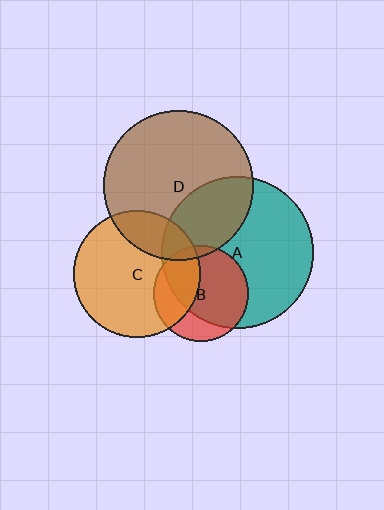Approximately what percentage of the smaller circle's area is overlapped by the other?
Approximately 40%.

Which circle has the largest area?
Circle A (teal).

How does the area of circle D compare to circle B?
Approximately 2.5 times.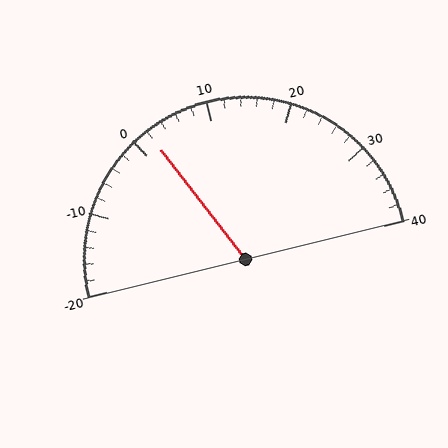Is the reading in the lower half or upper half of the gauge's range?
The reading is in the lower half of the range (-20 to 40).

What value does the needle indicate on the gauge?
The needle indicates approximately 2.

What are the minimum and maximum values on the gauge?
The gauge ranges from -20 to 40.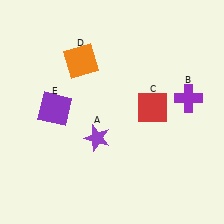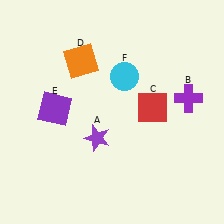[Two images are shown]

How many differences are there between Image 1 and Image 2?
There is 1 difference between the two images.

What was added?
A cyan circle (F) was added in Image 2.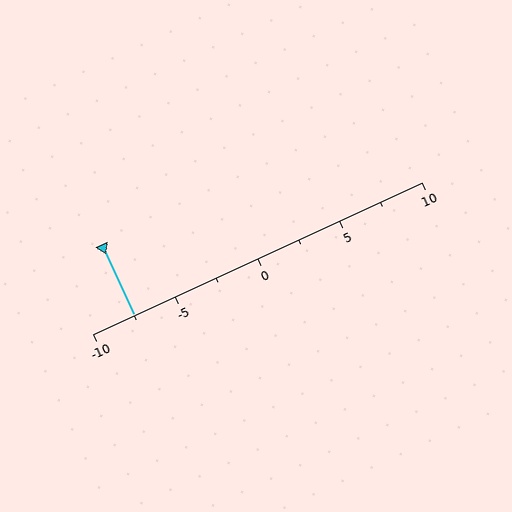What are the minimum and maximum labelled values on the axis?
The axis runs from -10 to 10.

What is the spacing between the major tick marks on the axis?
The major ticks are spaced 5 apart.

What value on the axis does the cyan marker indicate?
The marker indicates approximately -7.5.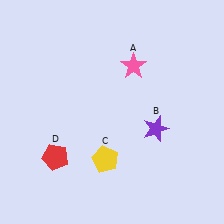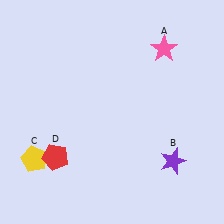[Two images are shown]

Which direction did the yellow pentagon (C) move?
The yellow pentagon (C) moved left.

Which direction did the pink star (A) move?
The pink star (A) moved right.